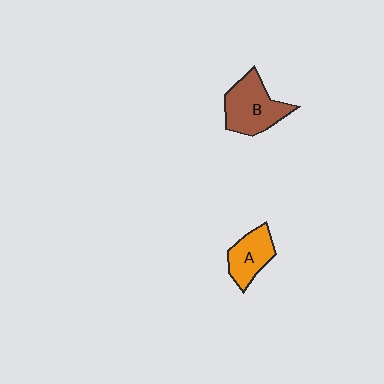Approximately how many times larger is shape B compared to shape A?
Approximately 1.4 times.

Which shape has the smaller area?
Shape A (orange).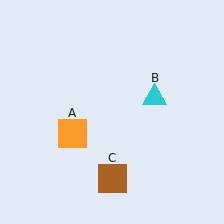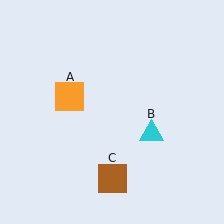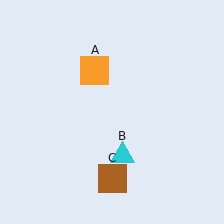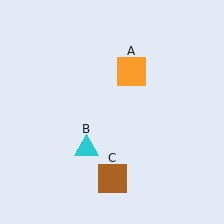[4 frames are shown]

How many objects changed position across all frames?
2 objects changed position: orange square (object A), cyan triangle (object B).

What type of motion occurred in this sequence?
The orange square (object A), cyan triangle (object B) rotated clockwise around the center of the scene.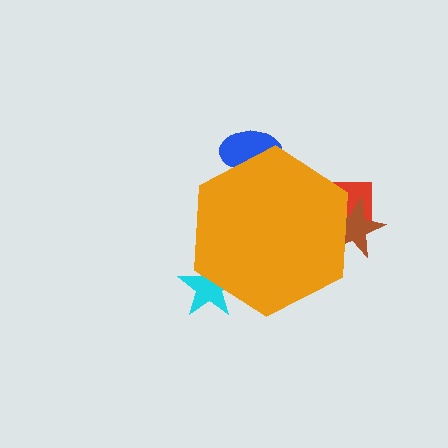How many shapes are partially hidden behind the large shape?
4 shapes are partially hidden.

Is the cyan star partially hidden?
Yes, the cyan star is partially hidden behind the orange hexagon.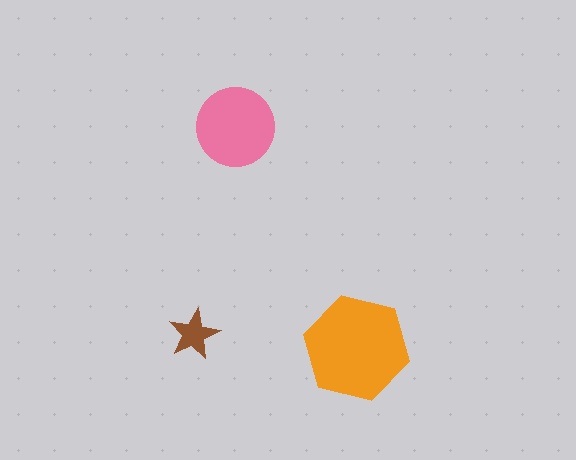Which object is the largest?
The orange hexagon.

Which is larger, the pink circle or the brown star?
The pink circle.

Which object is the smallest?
The brown star.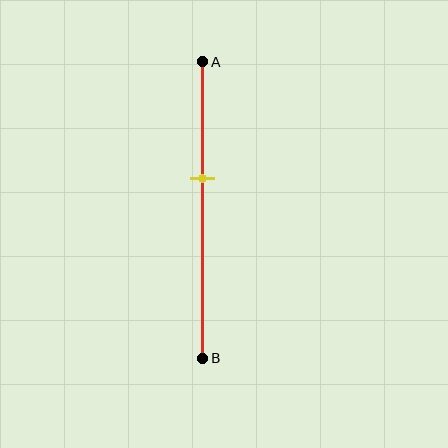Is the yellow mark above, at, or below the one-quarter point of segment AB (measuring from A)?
The yellow mark is below the one-quarter point of segment AB.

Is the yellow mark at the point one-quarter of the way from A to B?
No, the mark is at about 40% from A, not at the 25% one-quarter point.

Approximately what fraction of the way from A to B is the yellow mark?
The yellow mark is approximately 40% of the way from A to B.